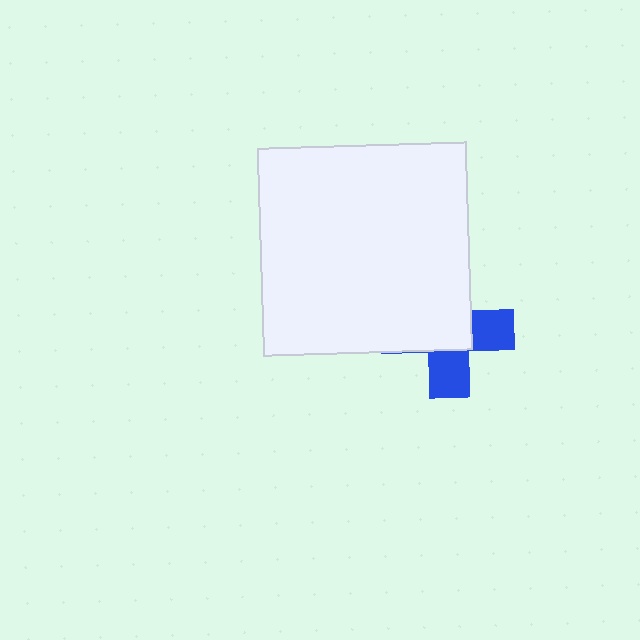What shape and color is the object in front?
The object in front is a white square.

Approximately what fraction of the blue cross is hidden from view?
Roughly 61% of the blue cross is hidden behind the white square.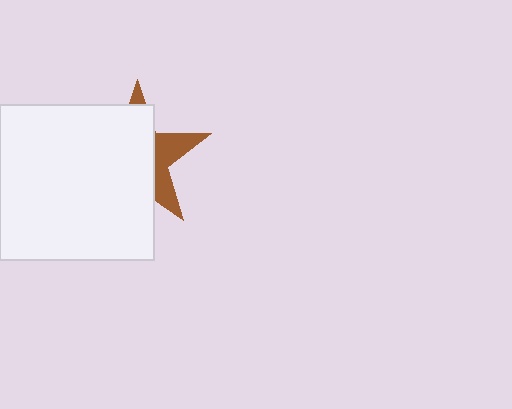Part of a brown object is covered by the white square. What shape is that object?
It is a star.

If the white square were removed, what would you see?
You would see the complete brown star.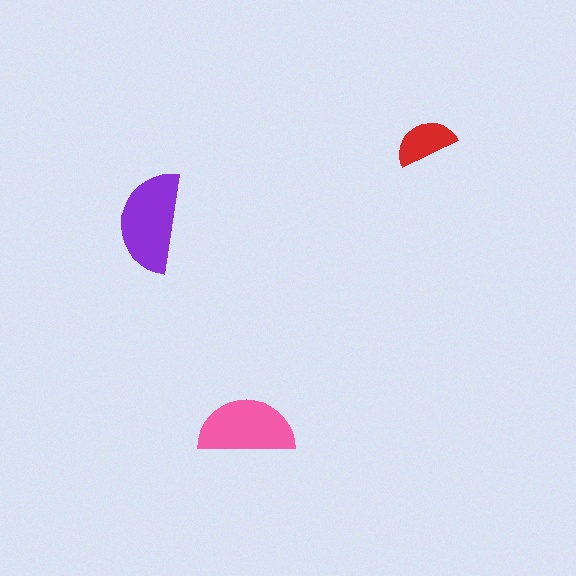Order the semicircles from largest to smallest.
the purple one, the pink one, the red one.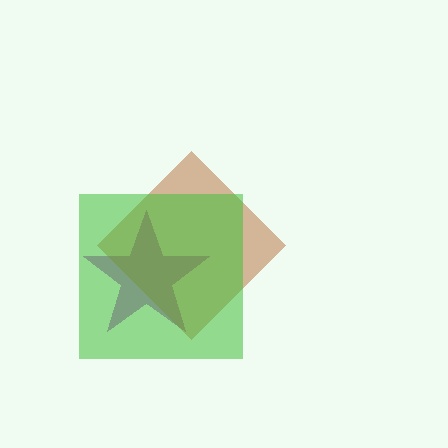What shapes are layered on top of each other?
The layered shapes are: a purple star, a brown diamond, a green square.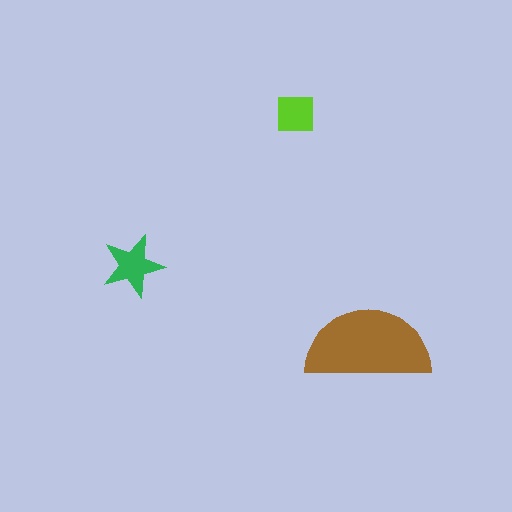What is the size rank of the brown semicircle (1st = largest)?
1st.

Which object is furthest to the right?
The brown semicircle is rightmost.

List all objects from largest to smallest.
The brown semicircle, the green star, the lime square.